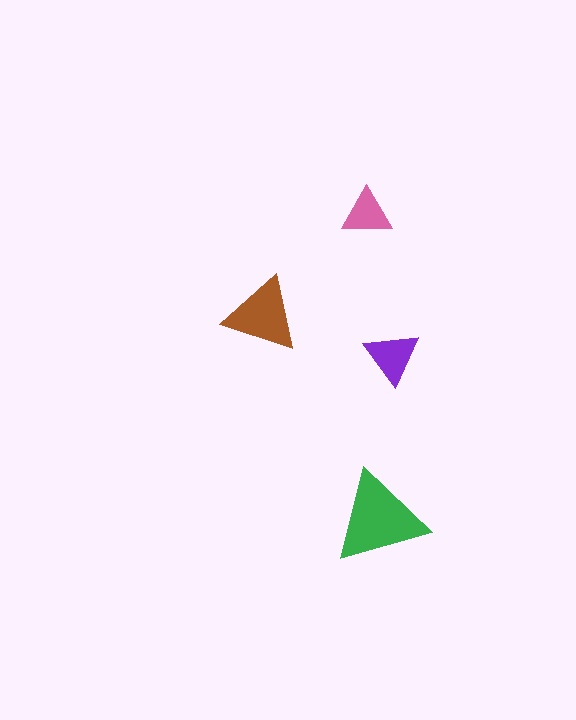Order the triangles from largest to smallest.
the green one, the brown one, the purple one, the pink one.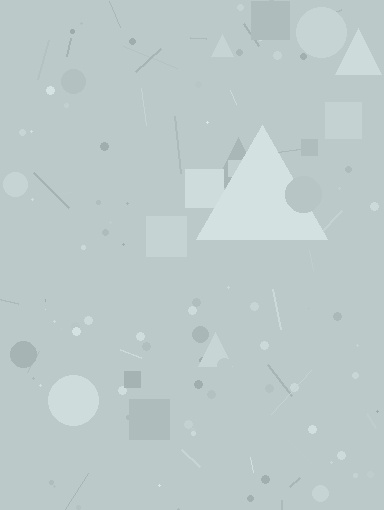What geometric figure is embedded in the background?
A triangle is embedded in the background.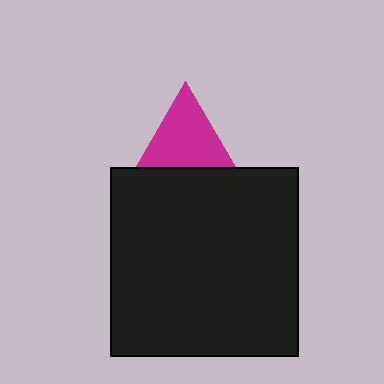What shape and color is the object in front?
The object in front is a black square.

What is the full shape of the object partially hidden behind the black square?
The partially hidden object is a magenta triangle.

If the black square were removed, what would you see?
You would see the complete magenta triangle.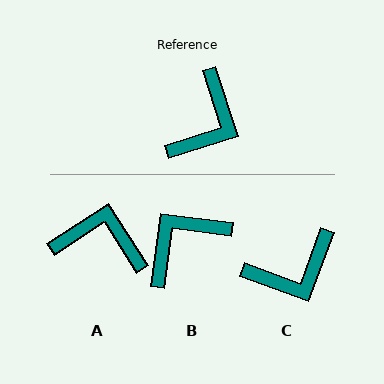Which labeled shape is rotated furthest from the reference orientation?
B, about 155 degrees away.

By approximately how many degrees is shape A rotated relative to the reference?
Approximately 105 degrees counter-clockwise.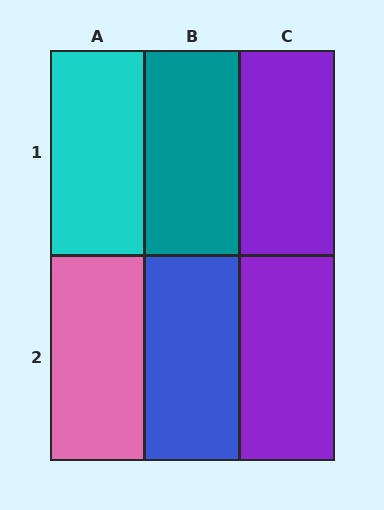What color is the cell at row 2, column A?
Pink.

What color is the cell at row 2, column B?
Blue.